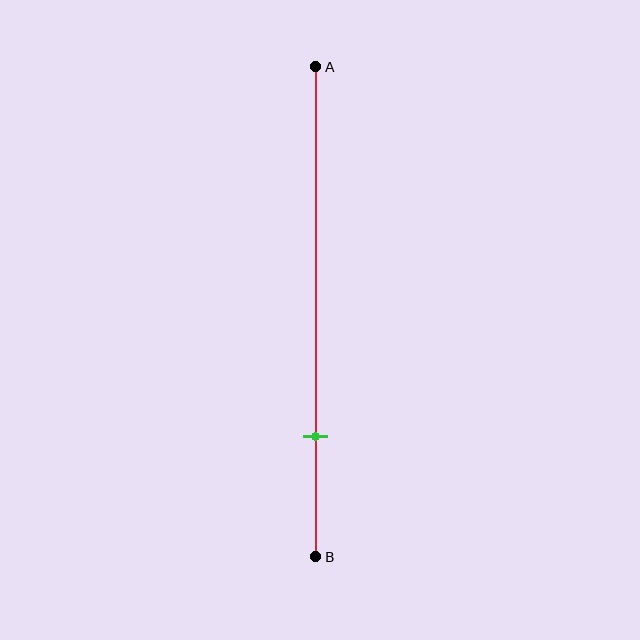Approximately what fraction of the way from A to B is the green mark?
The green mark is approximately 75% of the way from A to B.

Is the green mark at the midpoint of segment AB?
No, the mark is at about 75% from A, not at the 50% midpoint.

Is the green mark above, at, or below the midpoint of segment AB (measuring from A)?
The green mark is below the midpoint of segment AB.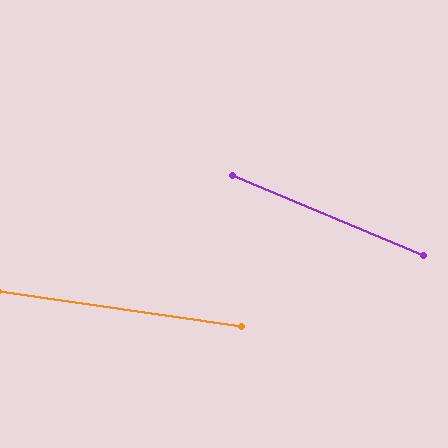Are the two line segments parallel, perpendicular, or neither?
Neither parallel nor perpendicular — they differ by about 15°.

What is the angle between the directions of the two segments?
Approximately 15 degrees.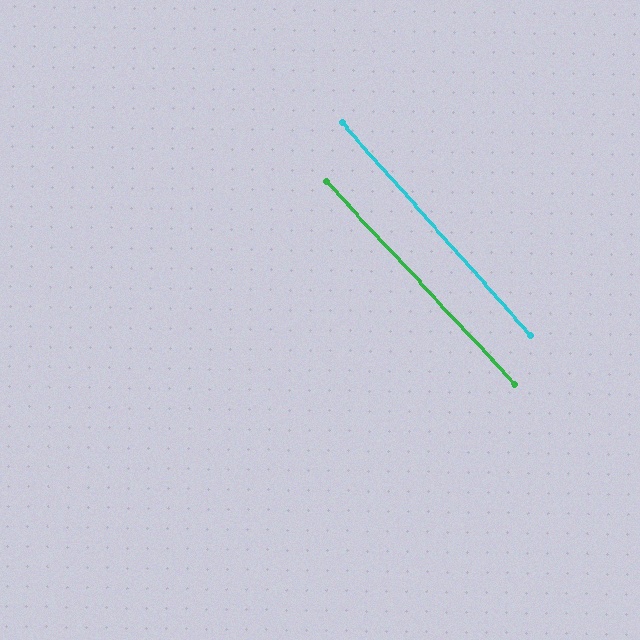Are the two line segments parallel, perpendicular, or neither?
Parallel — their directions differ by only 1.4°.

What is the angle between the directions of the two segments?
Approximately 1 degree.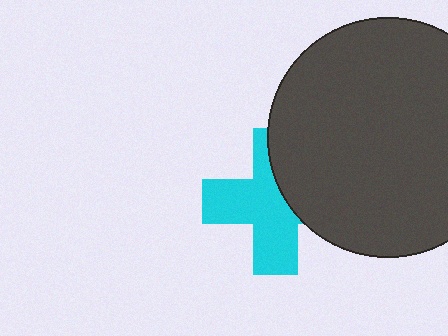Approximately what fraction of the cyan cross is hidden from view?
Roughly 38% of the cyan cross is hidden behind the dark gray circle.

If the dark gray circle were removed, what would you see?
You would see the complete cyan cross.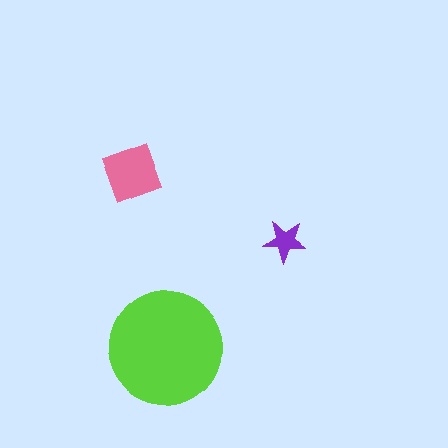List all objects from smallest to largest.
The purple star, the pink diamond, the lime circle.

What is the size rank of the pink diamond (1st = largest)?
2nd.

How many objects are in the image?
There are 3 objects in the image.